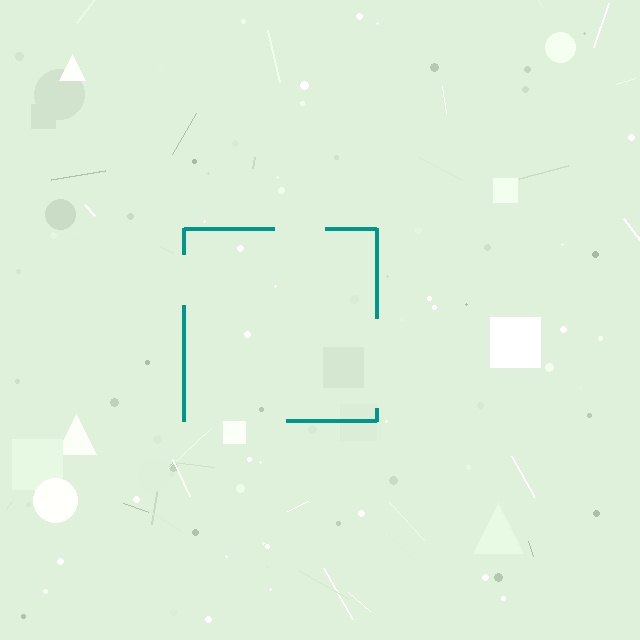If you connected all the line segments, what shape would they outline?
They would outline a square.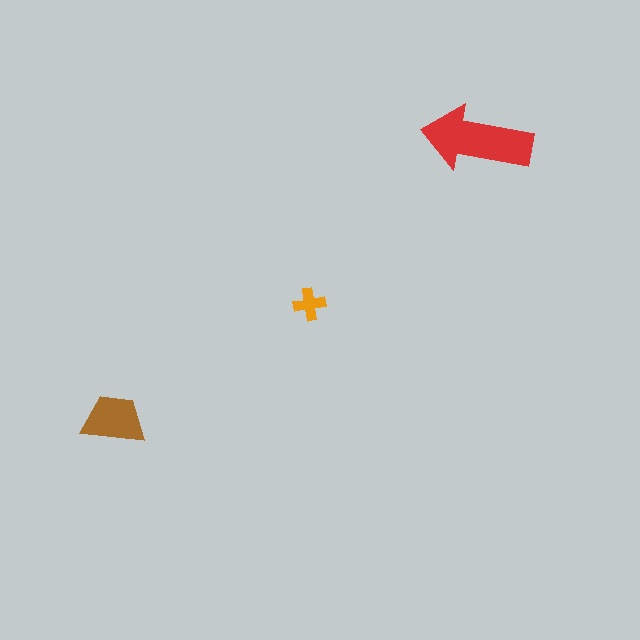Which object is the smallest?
The orange cross.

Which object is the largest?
The red arrow.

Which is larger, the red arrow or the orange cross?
The red arrow.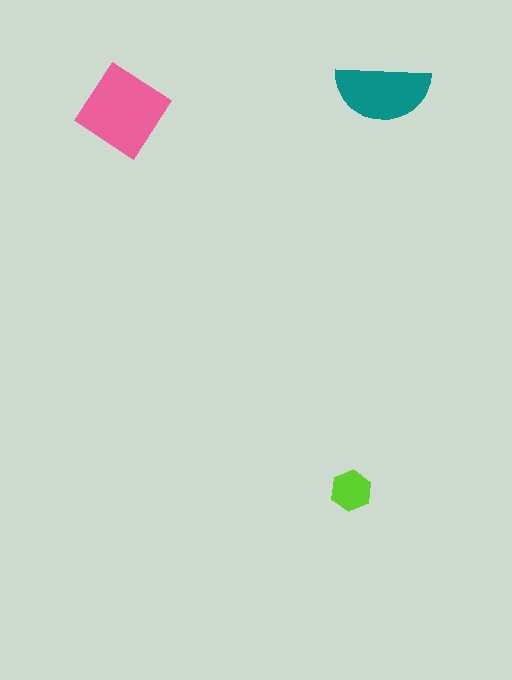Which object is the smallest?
The lime hexagon.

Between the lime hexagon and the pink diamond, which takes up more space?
The pink diamond.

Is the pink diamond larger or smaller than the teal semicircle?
Larger.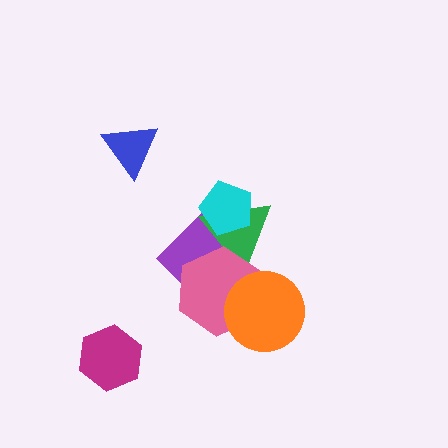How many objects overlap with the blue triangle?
0 objects overlap with the blue triangle.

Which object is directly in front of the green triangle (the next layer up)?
The pink hexagon is directly in front of the green triangle.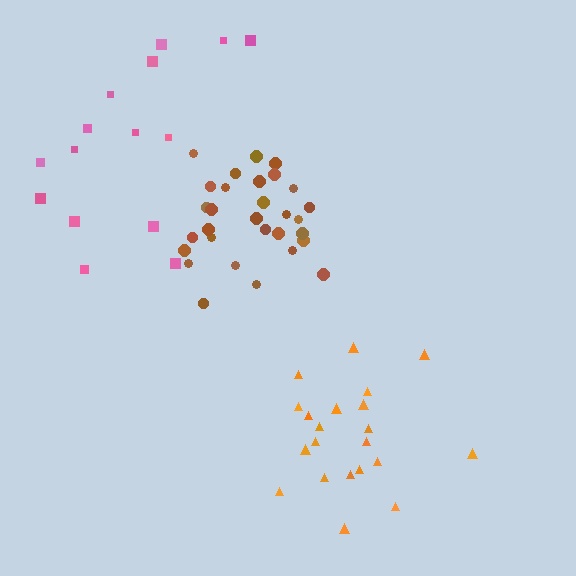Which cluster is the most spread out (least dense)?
Pink.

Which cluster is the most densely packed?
Brown.